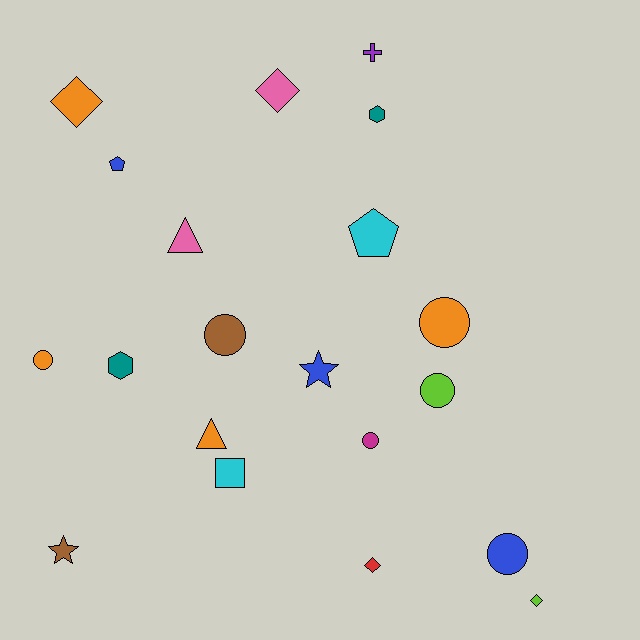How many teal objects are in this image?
There are 2 teal objects.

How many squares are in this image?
There is 1 square.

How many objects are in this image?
There are 20 objects.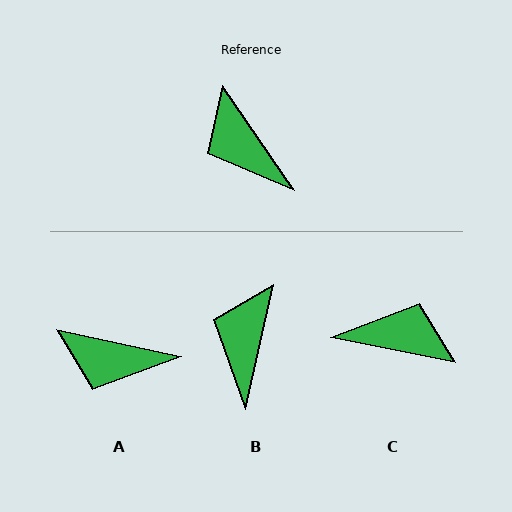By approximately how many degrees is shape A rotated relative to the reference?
Approximately 44 degrees counter-clockwise.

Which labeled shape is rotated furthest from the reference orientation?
C, about 136 degrees away.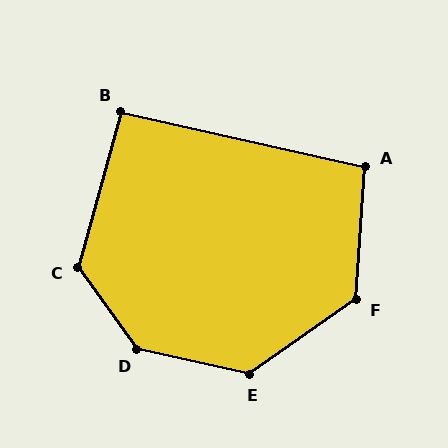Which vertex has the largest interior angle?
D, at approximately 139 degrees.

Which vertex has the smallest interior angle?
B, at approximately 93 degrees.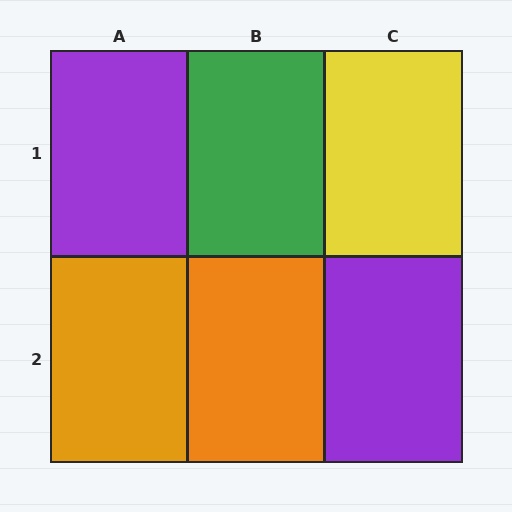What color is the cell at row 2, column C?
Purple.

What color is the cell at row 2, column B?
Orange.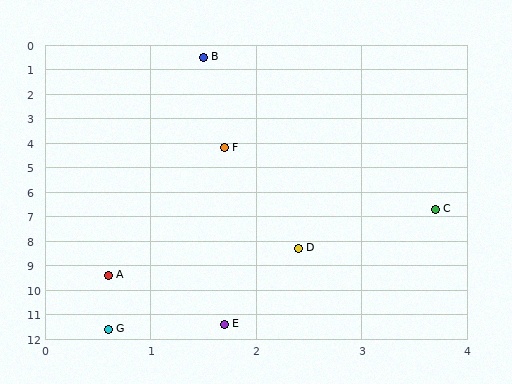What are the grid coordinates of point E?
Point E is at approximately (1.7, 11.4).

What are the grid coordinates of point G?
Point G is at approximately (0.6, 11.6).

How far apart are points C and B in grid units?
Points C and B are about 6.6 grid units apart.